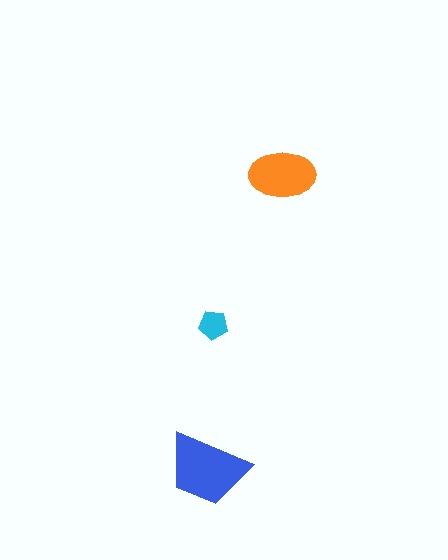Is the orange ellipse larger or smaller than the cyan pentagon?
Larger.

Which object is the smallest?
The cyan pentagon.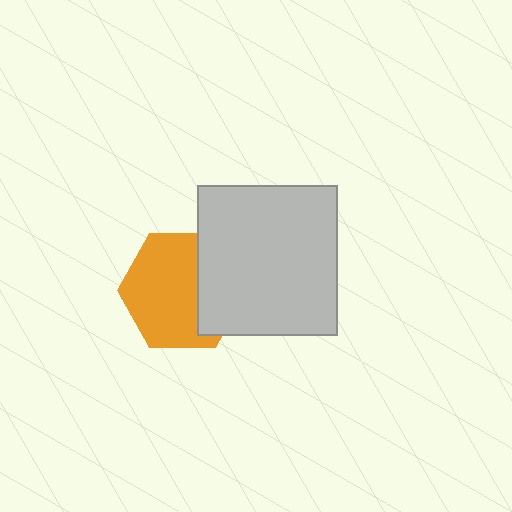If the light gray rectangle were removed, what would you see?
You would see the complete orange hexagon.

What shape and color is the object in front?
The object in front is a light gray rectangle.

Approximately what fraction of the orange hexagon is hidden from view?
Roughly 33% of the orange hexagon is hidden behind the light gray rectangle.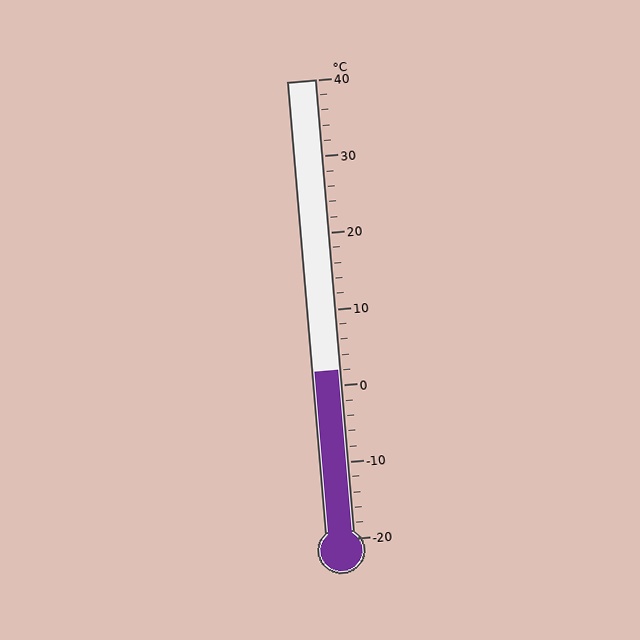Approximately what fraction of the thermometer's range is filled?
The thermometer is filled to approximately 35% of its range.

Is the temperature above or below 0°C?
The temperature is above 0°C.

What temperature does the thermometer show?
The thermometer shows approximately 2°C.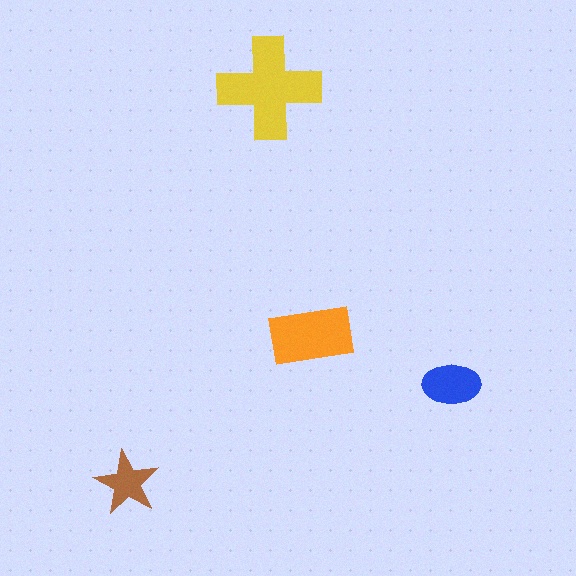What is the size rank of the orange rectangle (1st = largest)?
2nd.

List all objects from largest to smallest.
The yellow cross, the orange rectangle, the blue ellipse, the brown star.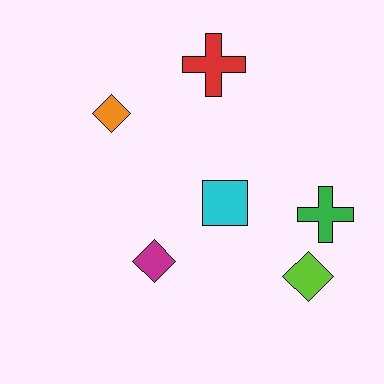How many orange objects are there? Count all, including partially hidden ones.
There is 1 orange object.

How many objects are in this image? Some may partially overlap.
There are 6 objects.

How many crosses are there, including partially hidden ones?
There are 2 crosses.